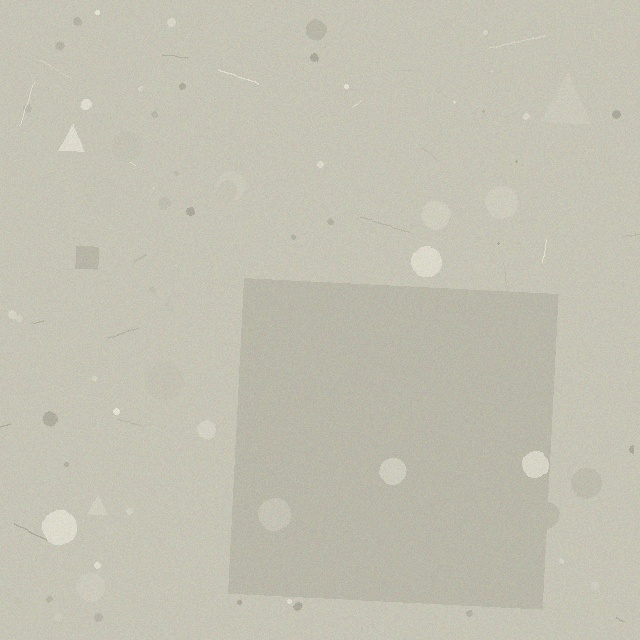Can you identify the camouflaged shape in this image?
The camouflaged shape is a square.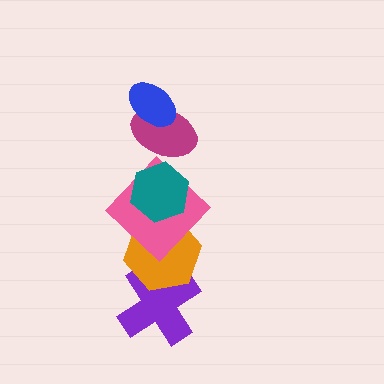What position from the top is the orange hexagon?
The orange hexagon is 5th from the top.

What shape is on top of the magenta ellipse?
The blue ellipse is on top of the magenta ellipse.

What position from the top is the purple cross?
The purple cross is 6th from the top.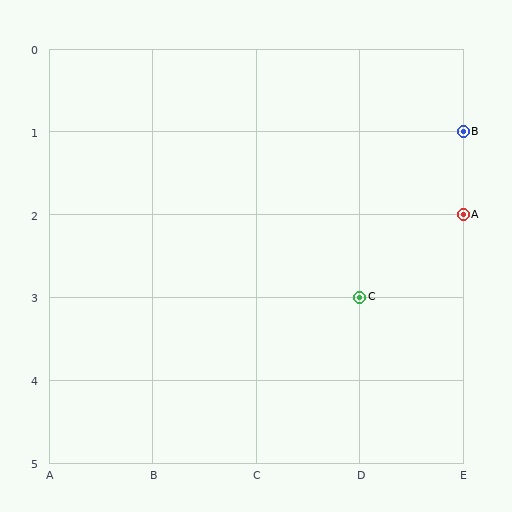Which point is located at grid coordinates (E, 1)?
Point B is at (E, 1).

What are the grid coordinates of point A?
Point A is at grid coordinates (E, 2).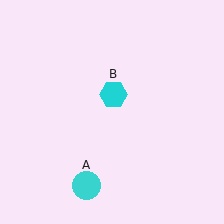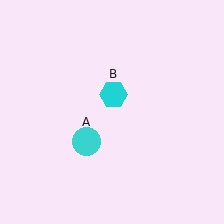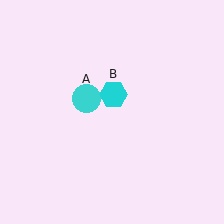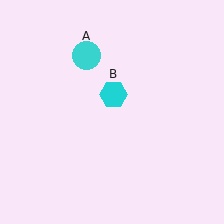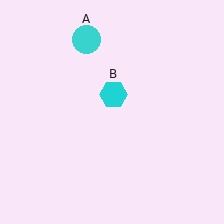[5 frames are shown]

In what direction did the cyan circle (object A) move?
The cyan circle (object A) moved up.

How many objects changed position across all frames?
1 object changed position: cyan circle (object A).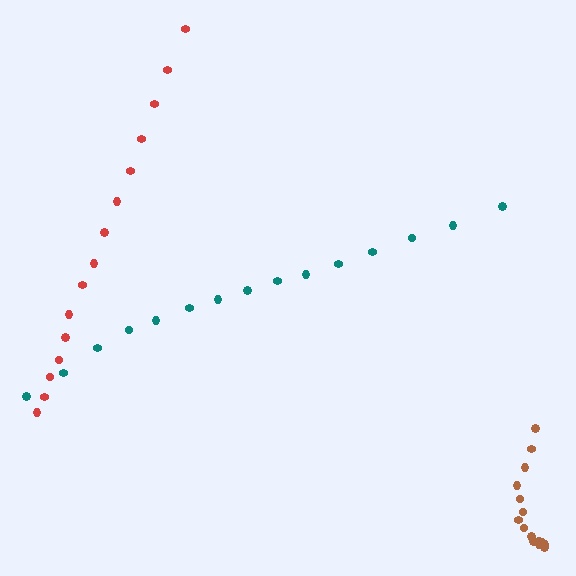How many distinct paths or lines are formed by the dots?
There are 3 distinct paths.